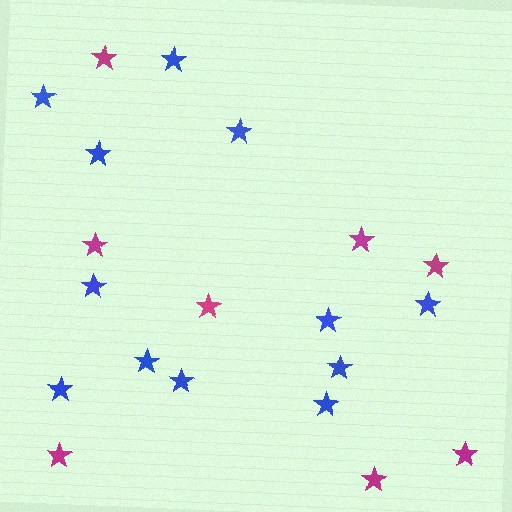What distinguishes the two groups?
There are 2 groups: one group of magenta stars (8) and one group of blue stars (12).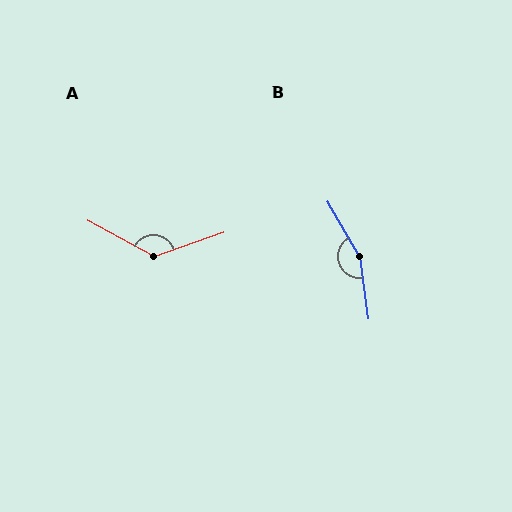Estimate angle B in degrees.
Approximately 158 degrees.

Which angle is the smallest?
A, at approximately 132 degrees.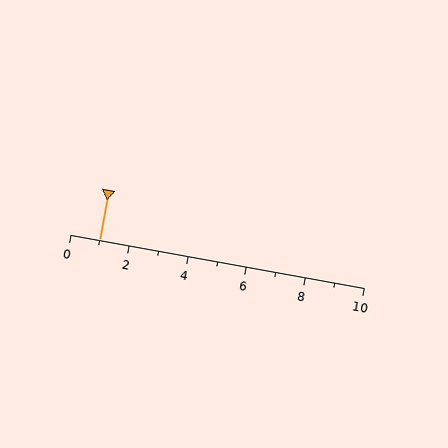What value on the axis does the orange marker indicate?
The marker indicates approximately 1.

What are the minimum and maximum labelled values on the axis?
The axis runs from 0 to 10.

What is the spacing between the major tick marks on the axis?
The major ticks are spaced 2 apart.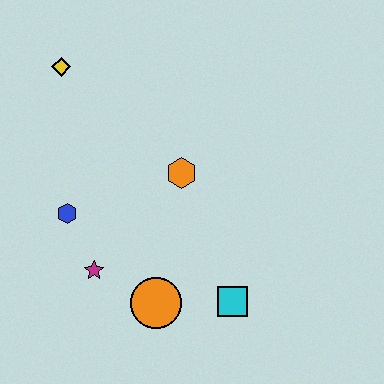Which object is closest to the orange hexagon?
The blue hexagon is closest to the orange hexagon.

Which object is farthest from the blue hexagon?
The cyan square is farthest from the blue hexagon.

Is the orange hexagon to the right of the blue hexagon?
Yes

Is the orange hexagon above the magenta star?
Yes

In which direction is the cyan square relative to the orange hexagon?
The cyan square is below the orange hexagon.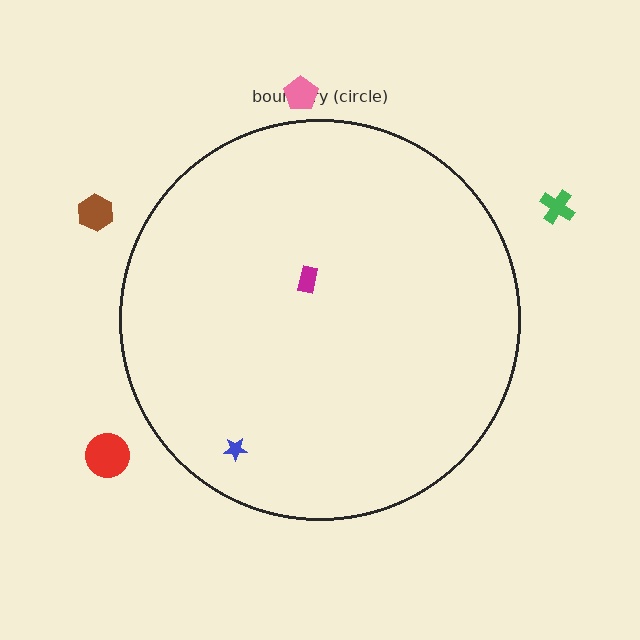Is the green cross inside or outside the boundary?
Outside.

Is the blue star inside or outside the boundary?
Inside.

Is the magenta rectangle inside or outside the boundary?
Inside.